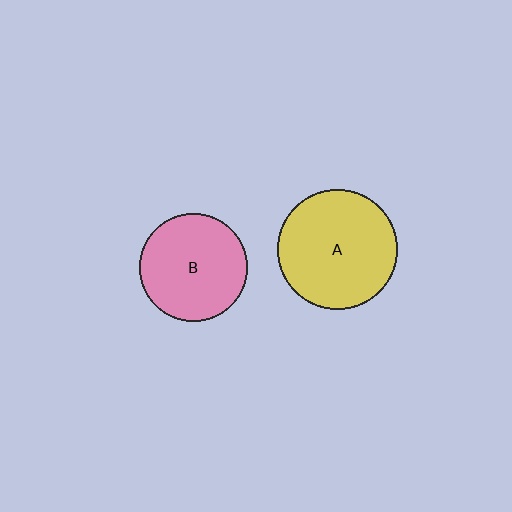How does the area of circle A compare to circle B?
Approximately 1.2 times.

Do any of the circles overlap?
No, none of the circles overlap.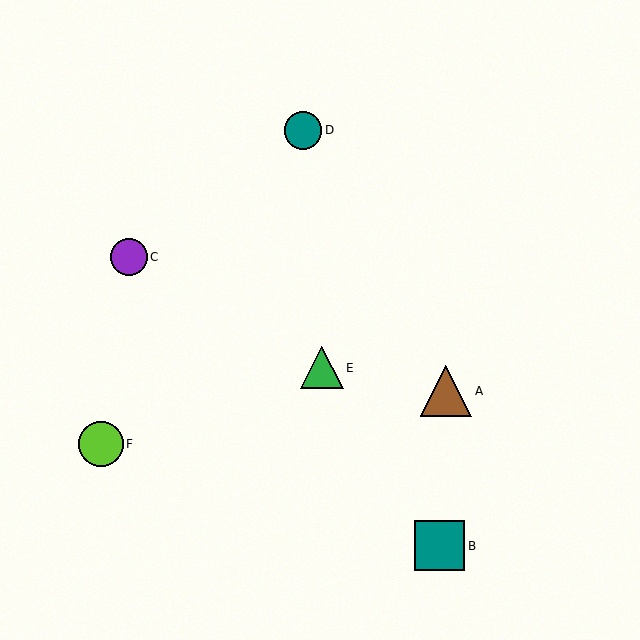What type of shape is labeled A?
Shape A is a brown triangle.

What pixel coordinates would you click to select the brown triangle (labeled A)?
Click at (446, 391) to select the brown triangle A.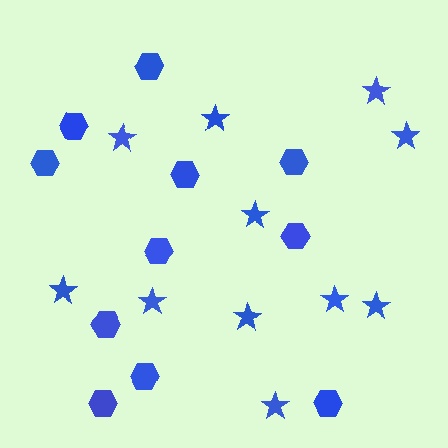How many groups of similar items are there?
There are 2 groups: one group of stars (11) and one group of hexagons (11).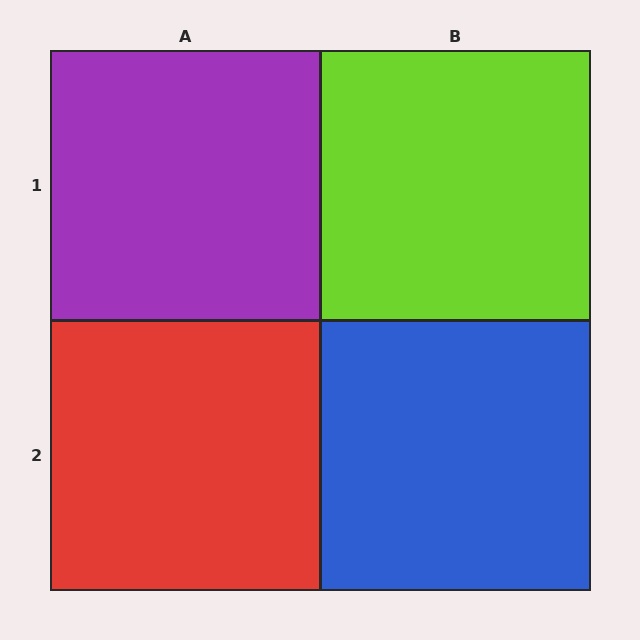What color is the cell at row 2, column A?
Red.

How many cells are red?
1 cell is red.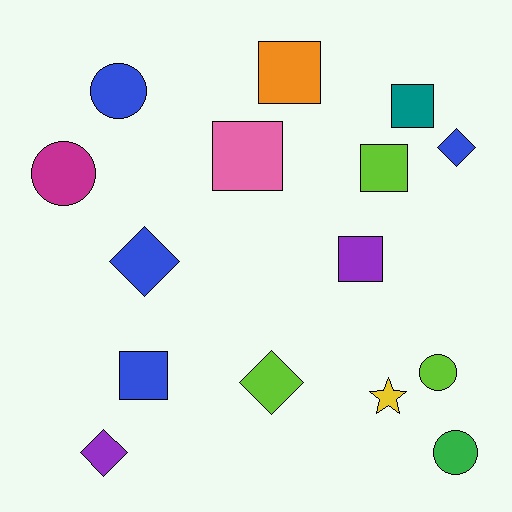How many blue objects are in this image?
There are 4 blue objects.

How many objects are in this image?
There are 15 objects.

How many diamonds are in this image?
There are 4 diamonds.